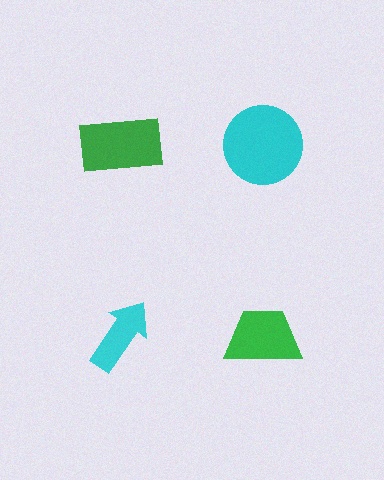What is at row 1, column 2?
A cyan circle.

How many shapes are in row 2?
2 shapes.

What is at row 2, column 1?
A cyan arrow.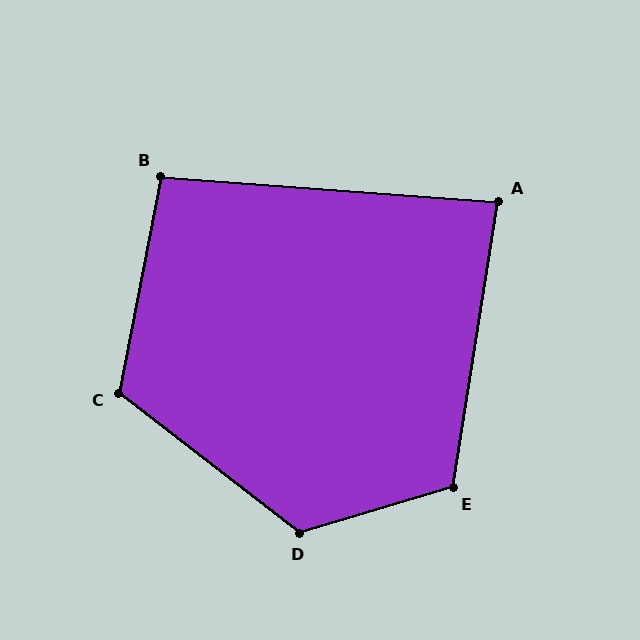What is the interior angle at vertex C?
Approximately 117 degrees (obtuse).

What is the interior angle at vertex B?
Approximately 97 degrees (obtuse).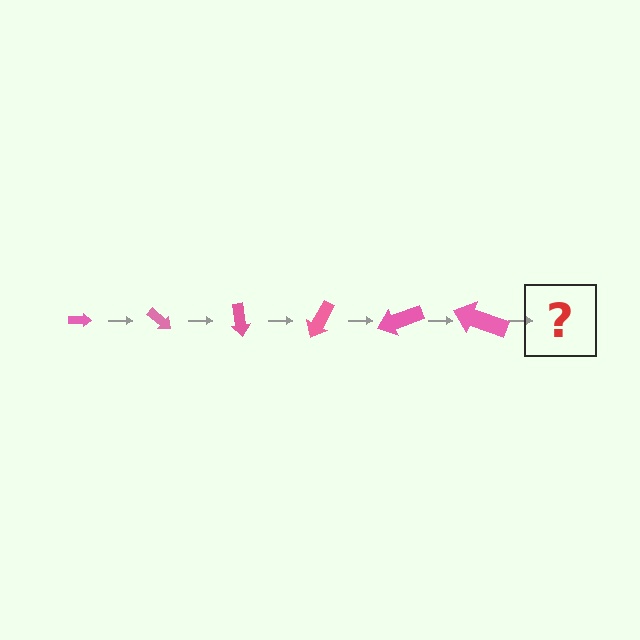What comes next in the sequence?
The next element should be an arrow, larger than the previous one and rotated 240 degrees from the start.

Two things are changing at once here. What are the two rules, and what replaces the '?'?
The two rules are that the arrow grows larger each step and it rotates 40 degrees each step. The '?' should be an arrow, larger than the previous one and rotated 240 degrees from the start.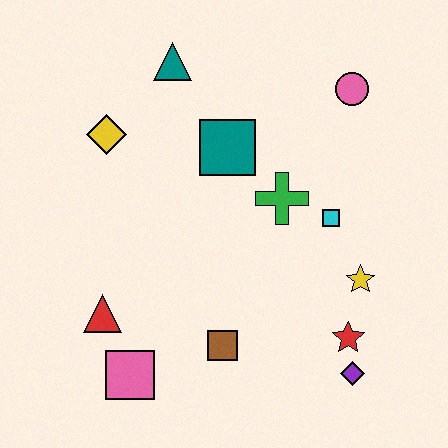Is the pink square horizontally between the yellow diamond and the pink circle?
Yes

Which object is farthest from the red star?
The teal triangle is farthest from the red star.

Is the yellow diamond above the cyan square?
Yes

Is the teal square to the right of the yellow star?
No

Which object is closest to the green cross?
The cyan square is closest to the green cross.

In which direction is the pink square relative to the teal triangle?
The pink square is below the teal triangle.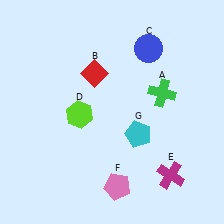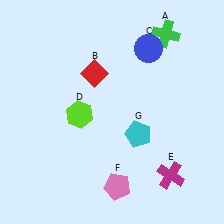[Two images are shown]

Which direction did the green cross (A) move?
The green cross (A) moved up.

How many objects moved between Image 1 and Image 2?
1 object moved between the two images.